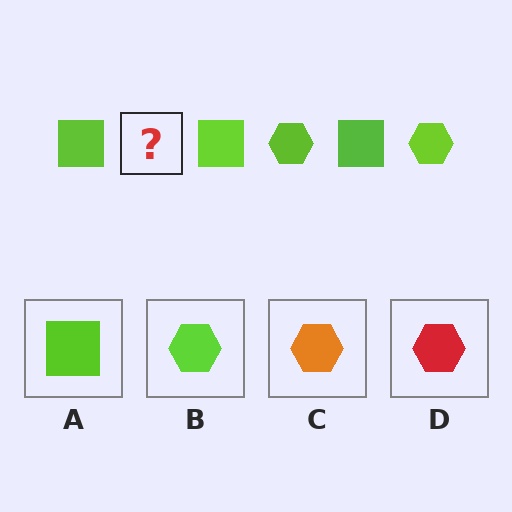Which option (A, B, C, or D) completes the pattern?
B.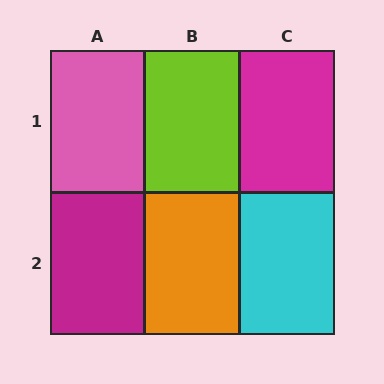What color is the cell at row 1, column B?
Lime.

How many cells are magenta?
2 cells are magenta.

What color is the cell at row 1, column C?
Magenta.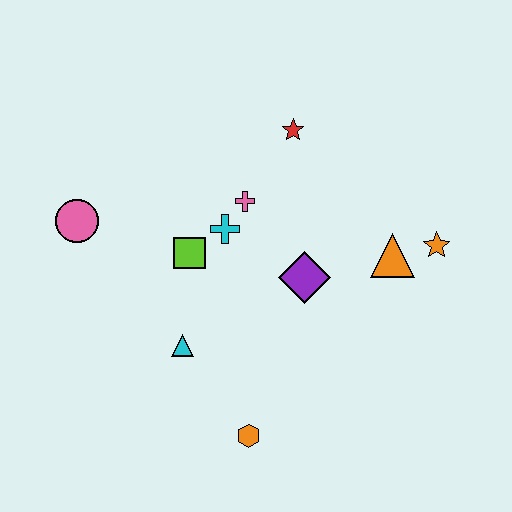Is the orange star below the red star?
Yes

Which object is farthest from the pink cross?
The orange hexagon is farthest from the pink cross.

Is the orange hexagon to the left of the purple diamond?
Yes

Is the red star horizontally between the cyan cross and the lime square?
No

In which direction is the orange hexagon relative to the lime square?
The orange hexagon is below the lime square.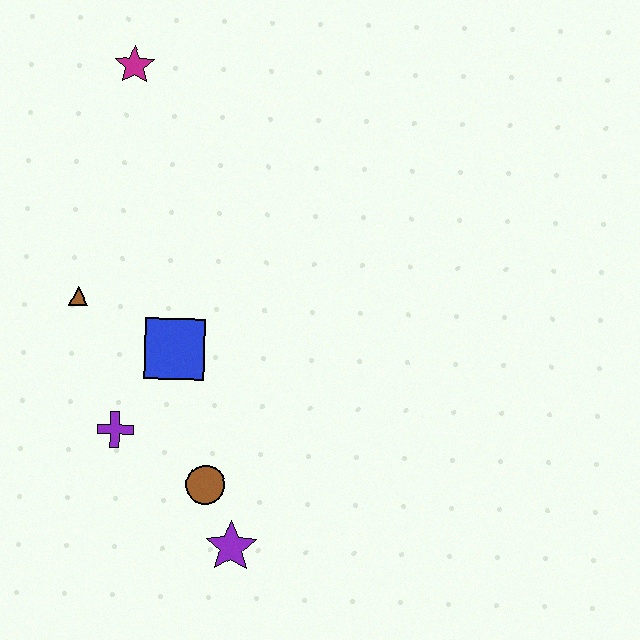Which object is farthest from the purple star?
The magenta star is farthest from the purple star.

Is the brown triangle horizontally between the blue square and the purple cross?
No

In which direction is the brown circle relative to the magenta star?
The brown circle is below the magenta star.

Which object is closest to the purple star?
The brown circle is closest to the purple star.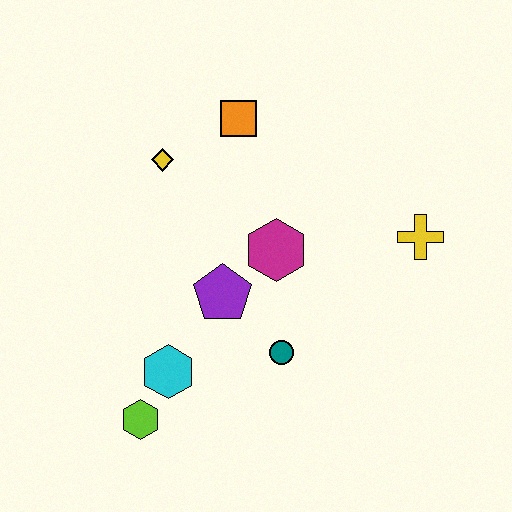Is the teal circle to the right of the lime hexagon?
Yes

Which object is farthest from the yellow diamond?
The yellow cross is farthest from the yellow diamond.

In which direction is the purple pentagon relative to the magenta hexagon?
The purple pentagon is to the left of the magenta hexagon.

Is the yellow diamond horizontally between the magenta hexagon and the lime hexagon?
Yes